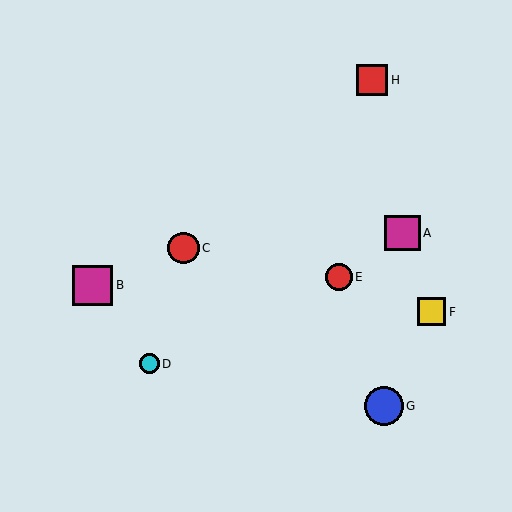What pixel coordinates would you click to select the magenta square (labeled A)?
Click at (403, 233) to select the magenta square A.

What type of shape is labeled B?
Shape B is a magenta square.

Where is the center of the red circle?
The center of the red circle is at (184, 248).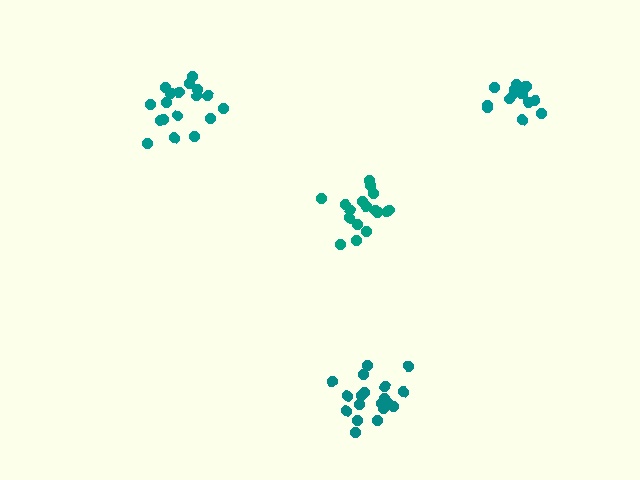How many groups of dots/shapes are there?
There are 4 groups.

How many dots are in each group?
Group 1: 18 dots, Group 2: 19 dots, Group 3: 18 dots, Group 4: 13 dots (68 total).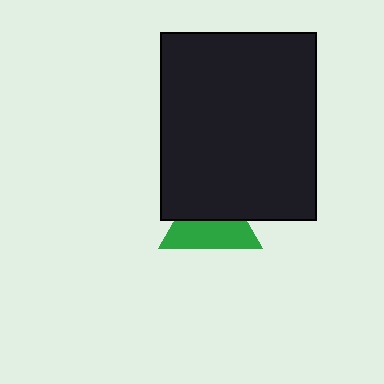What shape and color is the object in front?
The object in front is a black rectangle.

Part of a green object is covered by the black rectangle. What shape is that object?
It is a triangle.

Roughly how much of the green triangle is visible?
About half of it is visible (roughly 52%).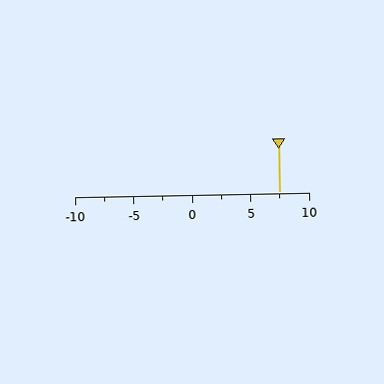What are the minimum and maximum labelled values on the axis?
The axis runs from -10 to 10.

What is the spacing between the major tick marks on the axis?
The major ticks are spaced 5 apart.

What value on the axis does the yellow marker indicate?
The marker indicates approximately 7.5.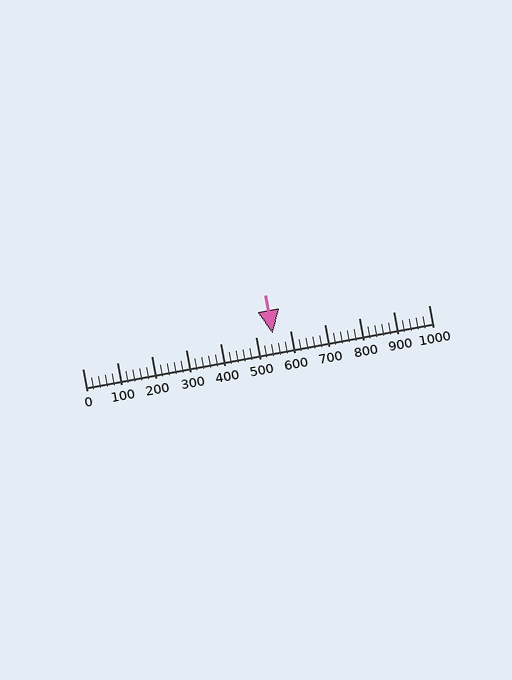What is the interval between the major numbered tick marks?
The major tick marks are spaced 100 units apart.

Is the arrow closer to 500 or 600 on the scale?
The arrow is closer to 600.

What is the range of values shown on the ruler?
The ruler shows values from 0 to 1000.